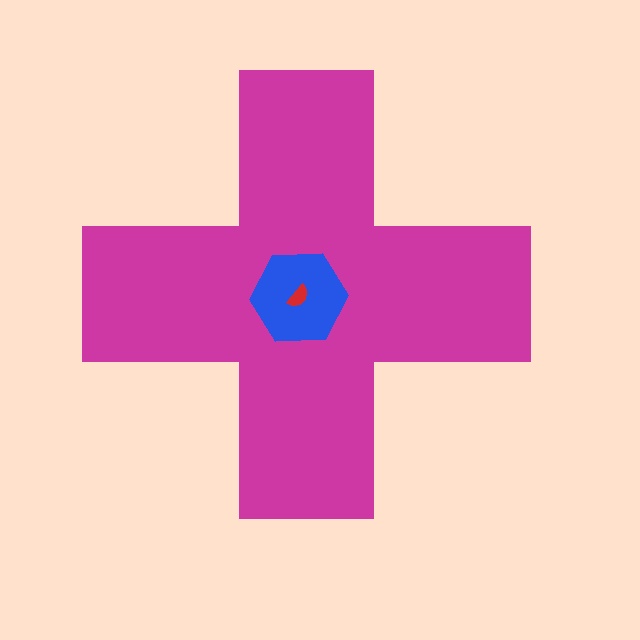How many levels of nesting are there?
3.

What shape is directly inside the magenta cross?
The blue hexagon.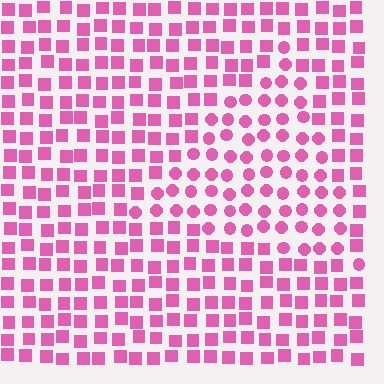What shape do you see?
I see a triangle.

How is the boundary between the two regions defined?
The boundary is defined by a change in element shape: circles inside vs. squares outside. All elements share the same color and spacing.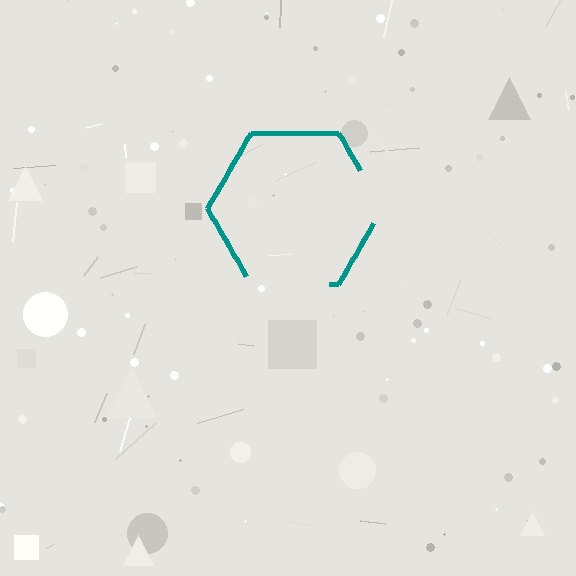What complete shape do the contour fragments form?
The contour fragments form a hexagon.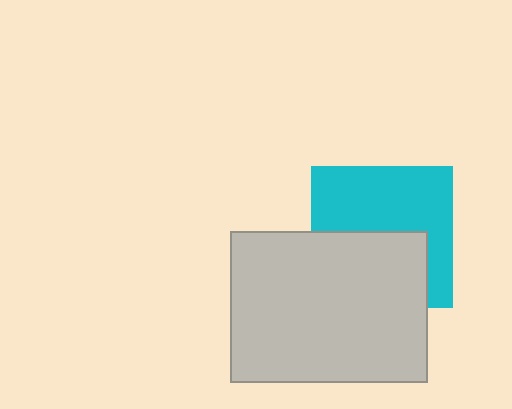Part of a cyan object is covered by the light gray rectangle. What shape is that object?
It is a square.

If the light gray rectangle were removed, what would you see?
You would see the complete cyan square.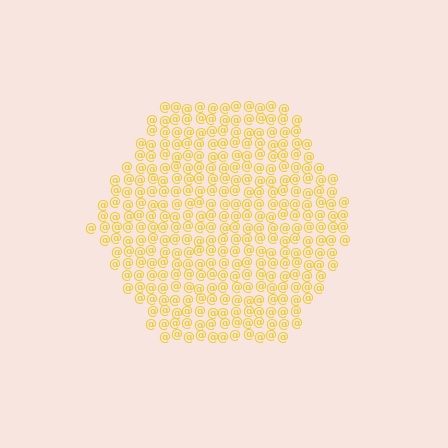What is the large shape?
The large shape is a hexagon.